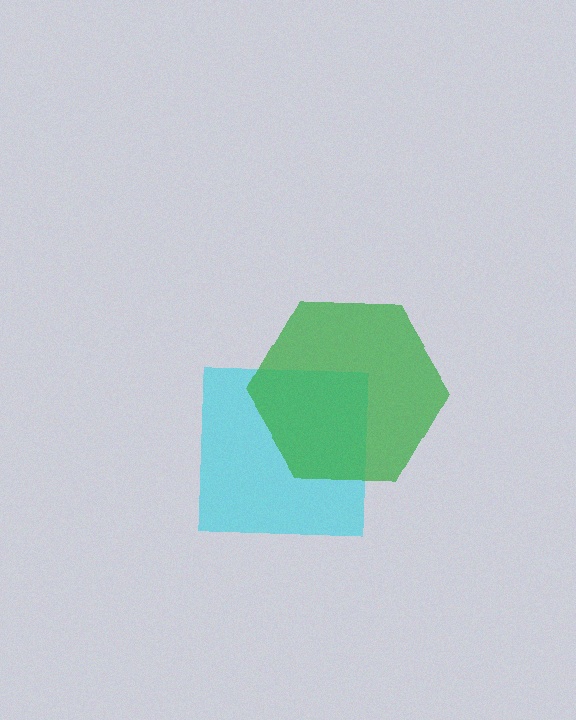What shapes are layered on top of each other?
The layered shapes are: a cyan square, a green hexagon.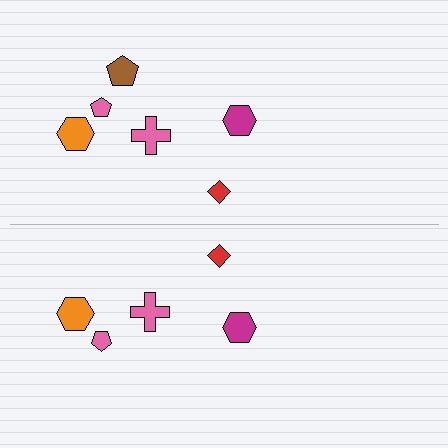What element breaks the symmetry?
A brown pentagon is missing from the bottom side.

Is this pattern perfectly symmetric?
No, the pattern is not perfectly symmetric. A brown pentagon is missing from the bottom side.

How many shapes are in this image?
There are 11 shapes in this image.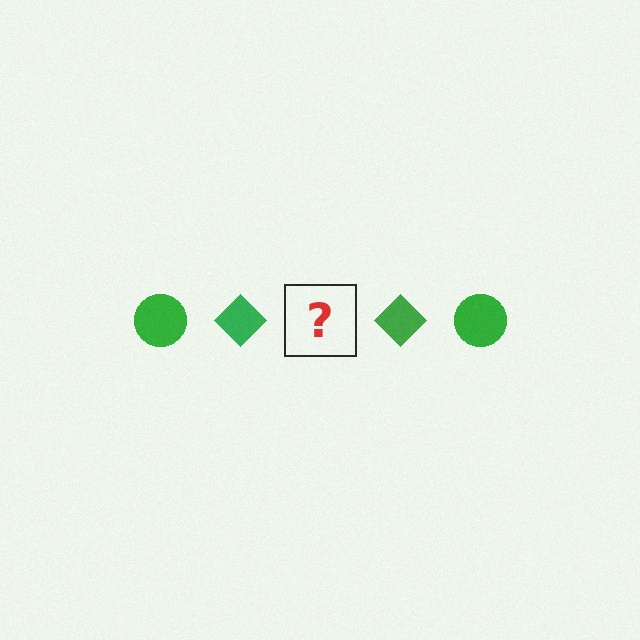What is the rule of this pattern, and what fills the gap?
The rule is that the pattern cycles through circle, diamond shapes in green. The gap should be filled with a green circle.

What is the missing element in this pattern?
The missing element is a green circle.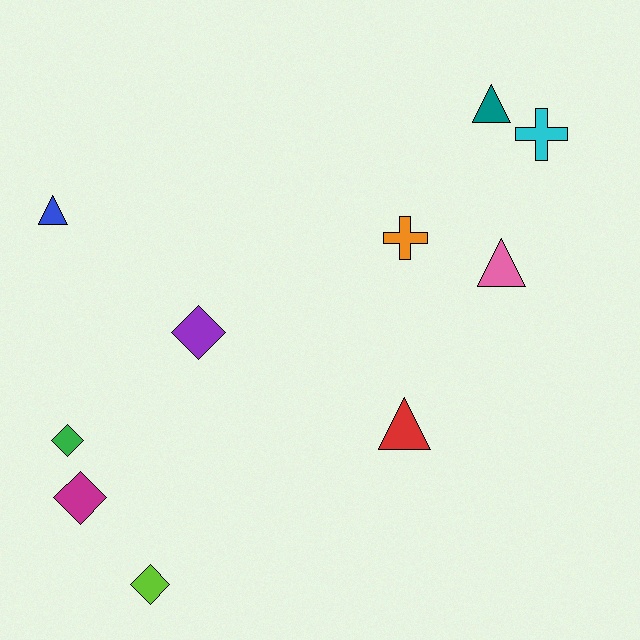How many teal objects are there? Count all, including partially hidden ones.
There is 1 teal object.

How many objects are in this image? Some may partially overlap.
There are 10 objects.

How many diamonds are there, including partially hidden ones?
There are 4 diamonds.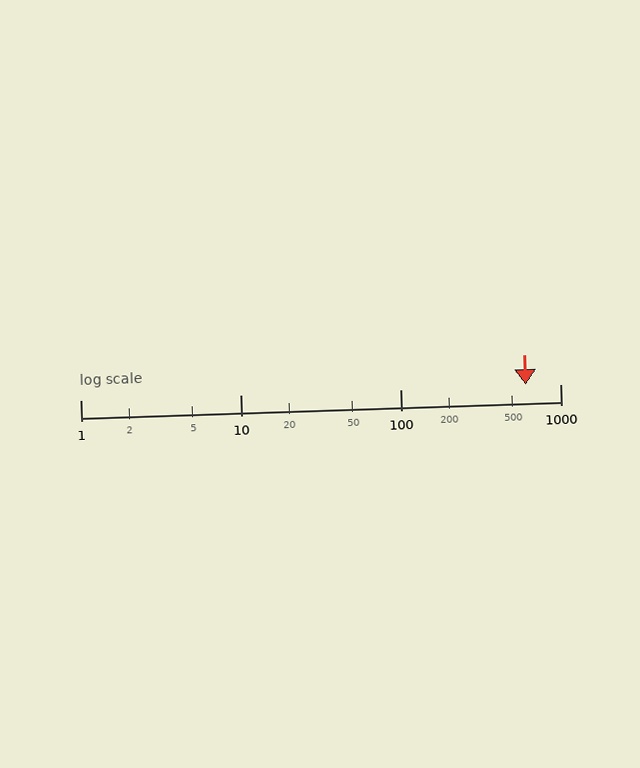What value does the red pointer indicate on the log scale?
The pointer indicates approximately 610.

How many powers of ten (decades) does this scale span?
The scale spans 3 decades, from 1 to 1000.